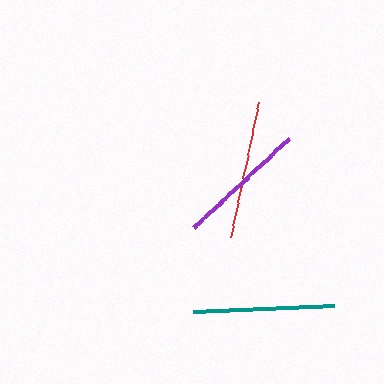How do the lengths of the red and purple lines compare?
The red and purple lines are approximately the same length.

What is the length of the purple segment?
The purple segment is approximately 131 pixels long.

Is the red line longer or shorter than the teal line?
The teal line is longer than the red line.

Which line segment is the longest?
The teal line is the longest at approximately 141 pixels.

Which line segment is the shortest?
The purple line is the shortest at approximately 131 pixels.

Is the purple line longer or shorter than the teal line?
The teal line is longer than the purple line.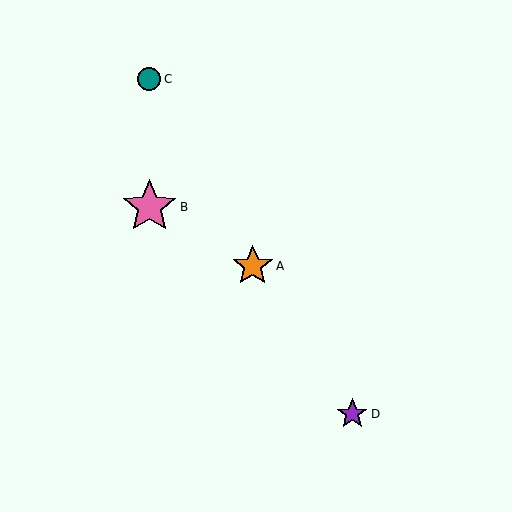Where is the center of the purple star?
The center of the purple star is at (352, 414).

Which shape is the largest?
The pink star (labeled B) is the largest.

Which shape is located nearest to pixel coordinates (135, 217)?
The pink star (labeled B) at (149, 207) is nearest to that location.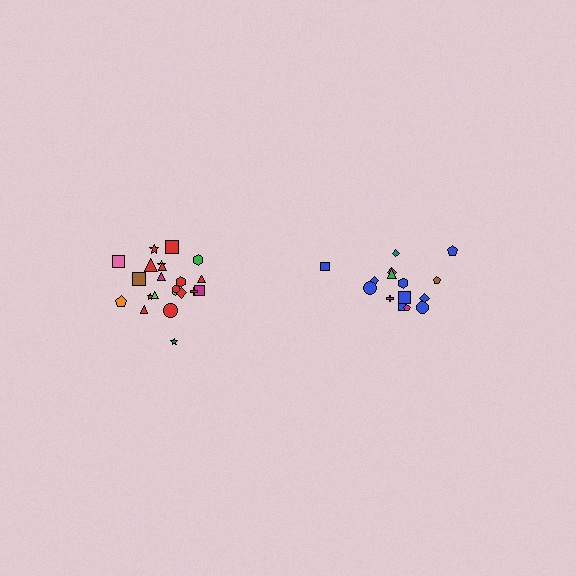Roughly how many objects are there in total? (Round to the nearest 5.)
Roughly 35 objects in total.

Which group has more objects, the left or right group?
The left group.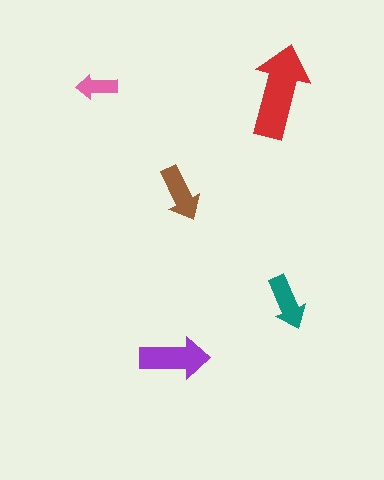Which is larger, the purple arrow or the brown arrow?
The purple one.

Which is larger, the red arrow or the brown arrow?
The red one.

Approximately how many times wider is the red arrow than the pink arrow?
About 2.5 times wider.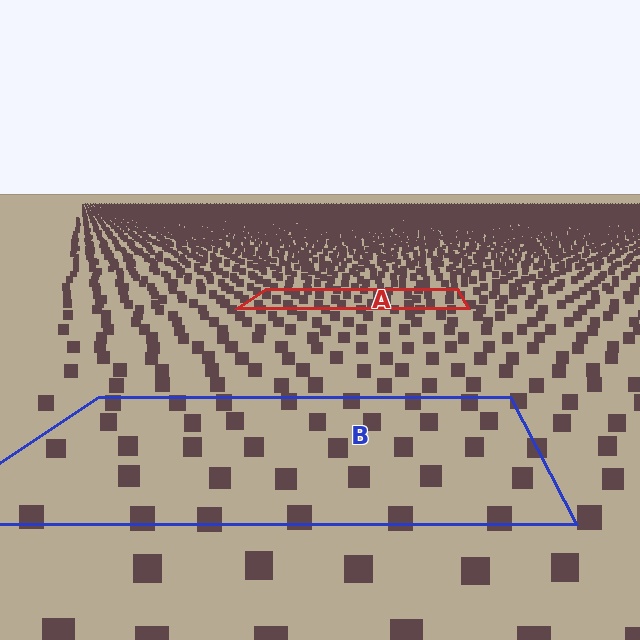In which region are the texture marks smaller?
The texture marks are smaller in region A, because it is farther away.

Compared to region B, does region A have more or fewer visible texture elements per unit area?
Region A has more texture elements per unit area — they are packed more densely because it is farther away.